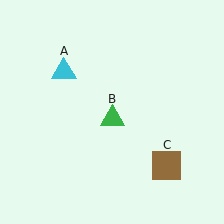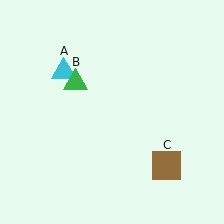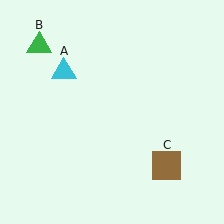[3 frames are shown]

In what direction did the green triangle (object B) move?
The green triangle (object B) moved up and to the left.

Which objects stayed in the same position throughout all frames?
Cyan triangle (object A) and brown square (object C) remained stationary.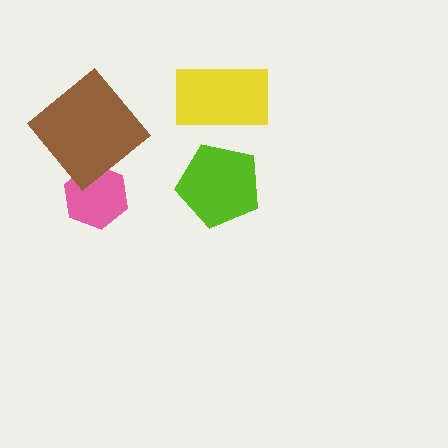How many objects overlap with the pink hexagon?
1 object overlaps with the pink hexagon.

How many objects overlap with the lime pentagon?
0 objects overlap with the lime pentagon.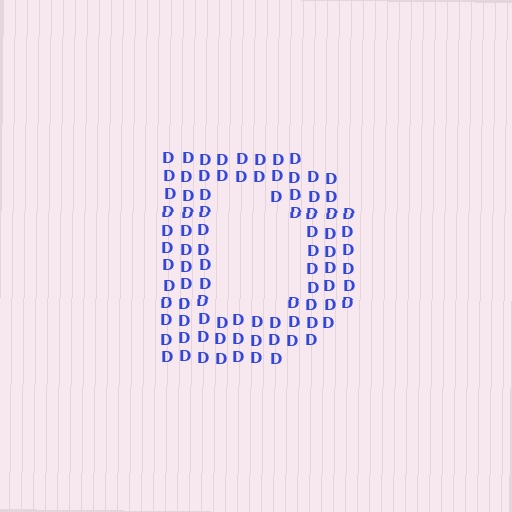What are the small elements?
The small elements are letter D's.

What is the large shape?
The large shape is the letter D.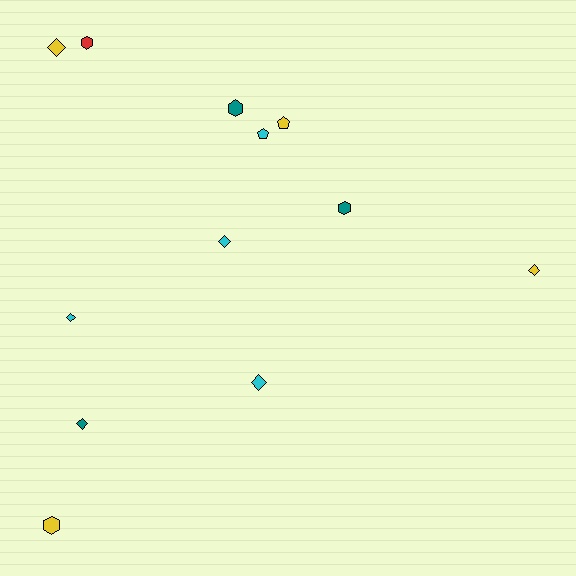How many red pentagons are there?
There are no red pentagons.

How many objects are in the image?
There are 12 objects.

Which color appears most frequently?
Cyan, with 4 objects.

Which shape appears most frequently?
Diamond, with 6 objects.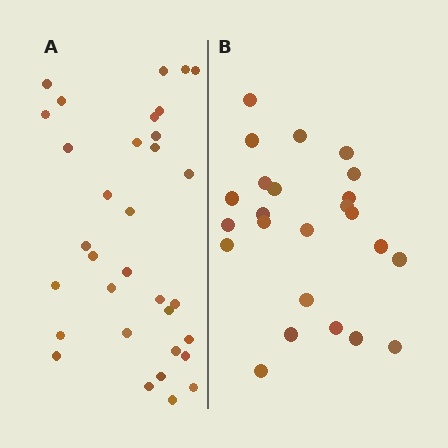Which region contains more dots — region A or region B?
Region A (the left region) has more dots.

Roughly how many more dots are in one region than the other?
Region A has roughly 8 or so more dots than region B.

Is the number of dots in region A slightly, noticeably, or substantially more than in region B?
Region A has noticeably more, but not dramatically so. The ratio is roughly 1.4 to 1.